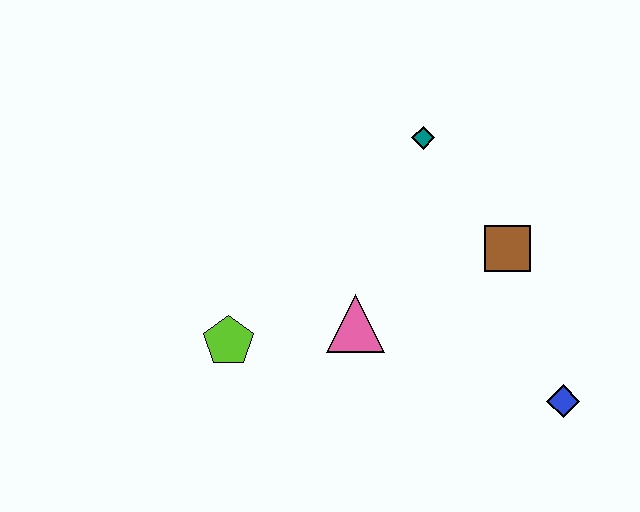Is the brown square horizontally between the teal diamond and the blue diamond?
Yes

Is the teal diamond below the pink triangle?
No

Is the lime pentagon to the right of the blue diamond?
No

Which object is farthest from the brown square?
The lime pentagon is farthest from the brown square.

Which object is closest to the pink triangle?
The lime pentagon is closest to the pink triangle.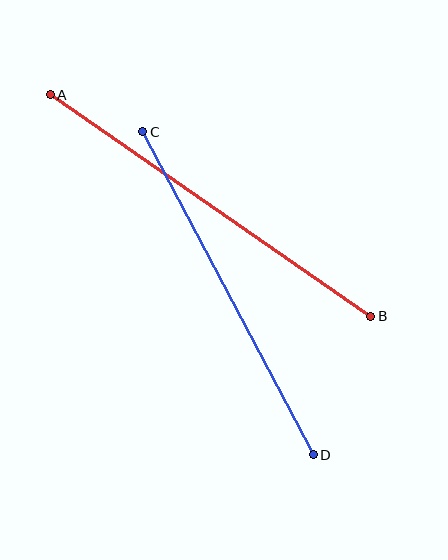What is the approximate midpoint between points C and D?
The midpoint is at approximately (228, 293) pixels.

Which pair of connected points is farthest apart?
Points A and B are farthest apart.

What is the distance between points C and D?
The distance is approximately 366 pixels.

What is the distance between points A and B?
The distance is approximately 389 pixels.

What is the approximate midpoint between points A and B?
The midpoint is at approximately (210, 205) pixels.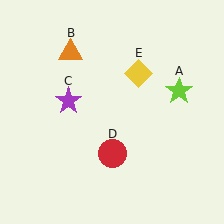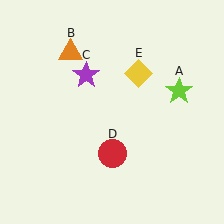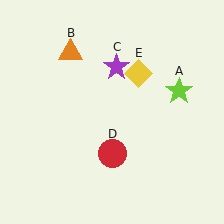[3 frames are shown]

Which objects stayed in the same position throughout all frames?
Lime star (object A) and orange triangle (object B) and red circle (object D) and yellow diamond (object E) remained stationary.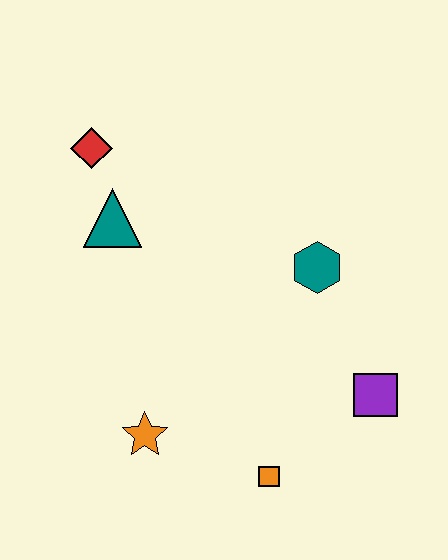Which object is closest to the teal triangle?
The red diamond is closest to the teal triangle.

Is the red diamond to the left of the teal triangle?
Yes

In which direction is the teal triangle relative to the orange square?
The teal triangle is above the orange square.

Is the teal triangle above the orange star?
Yes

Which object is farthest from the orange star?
The red diamond is farthest from the orange star.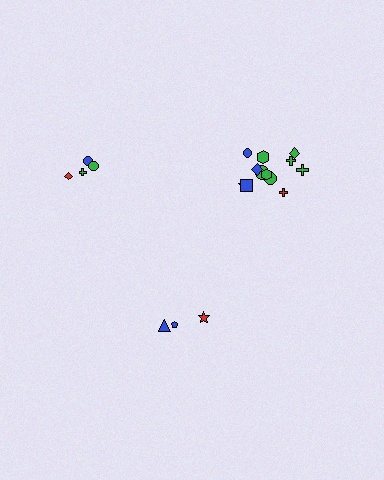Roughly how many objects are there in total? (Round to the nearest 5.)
Roughly 20 objects in total.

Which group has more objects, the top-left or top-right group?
The top-right group.